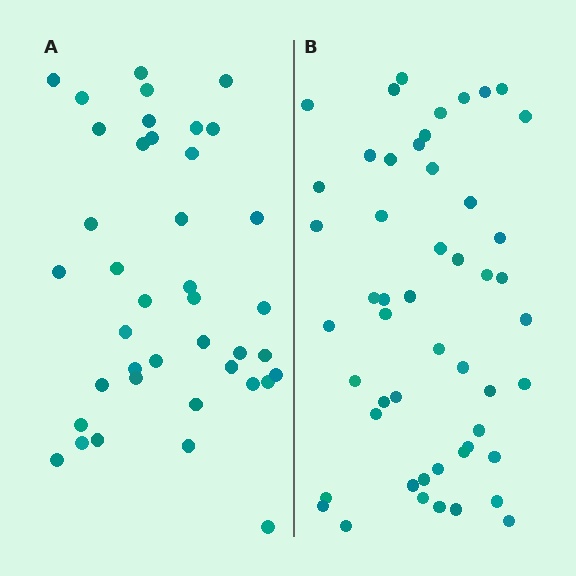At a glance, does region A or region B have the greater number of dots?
Region B (the right region) has more dots.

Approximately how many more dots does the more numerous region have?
Region B has roughly 12 or so more dots than region A.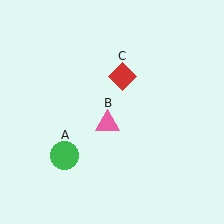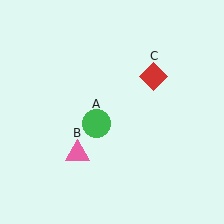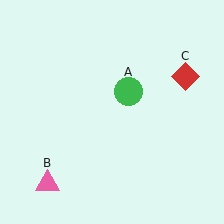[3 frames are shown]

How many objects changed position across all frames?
3 objects changed position: green circle (object A), pink triangle (object B), red diamond (object C).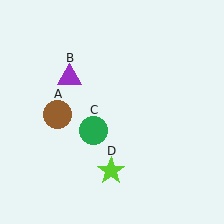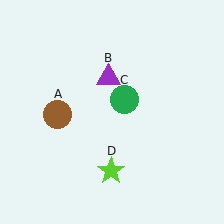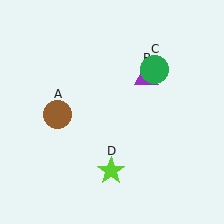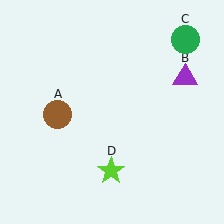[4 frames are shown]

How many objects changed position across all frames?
2 objects changed position: purple triangle (object B), green circle (object C).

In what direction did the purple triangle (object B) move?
The purple triangle (object B) moved right.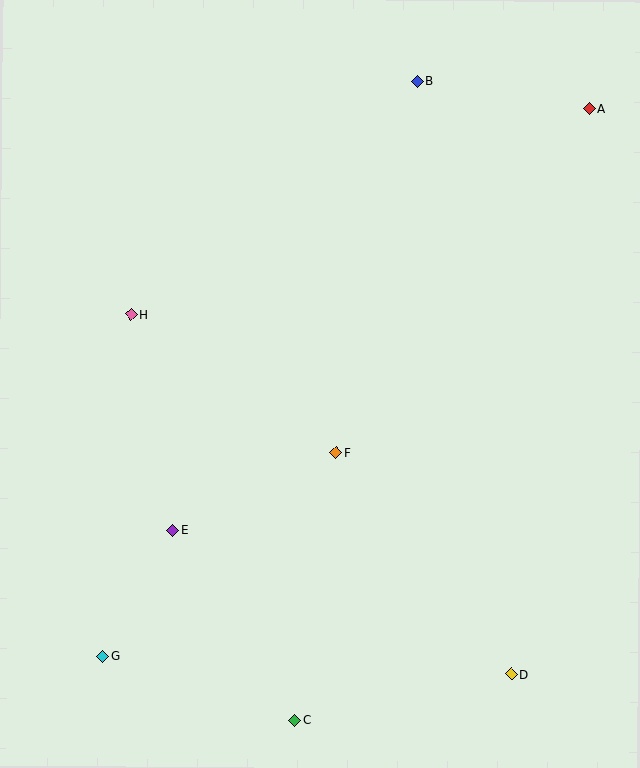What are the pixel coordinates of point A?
Point A is at (589, 109).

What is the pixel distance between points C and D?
The distance between C and D is 220 pixels.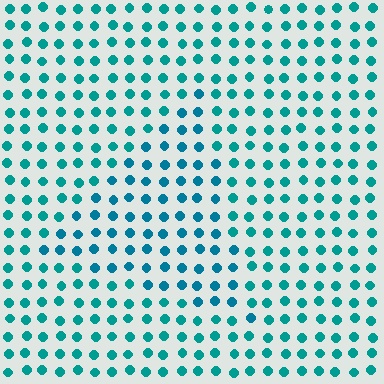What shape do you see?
I see a triangle.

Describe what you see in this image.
The image is filled with small teal elements in a uniform arrangement. A triangle-shaped region is visible where the elements are tinted to a slightly different hue, forming a subtle color boundary.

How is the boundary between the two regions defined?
The boundary is defined purely by a slight shift in hue (about 16 degrees). Spacing, size, and orientation are identical on both sides.